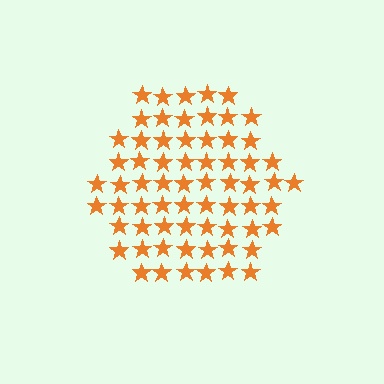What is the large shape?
The large shape is a hexagon.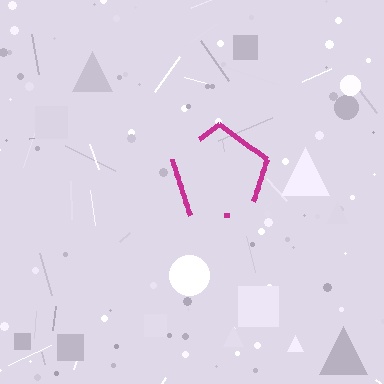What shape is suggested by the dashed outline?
The dashed outline suggests a pentagon.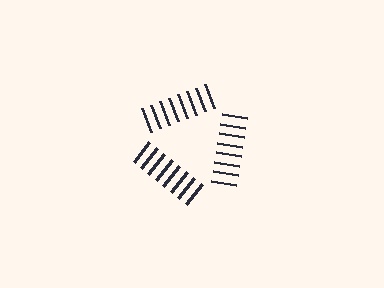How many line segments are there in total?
24 — 8 along each of the 3 edges.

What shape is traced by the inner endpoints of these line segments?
An illusory triangle — the line segments terminate on its edges but no continuous stroke is drawn.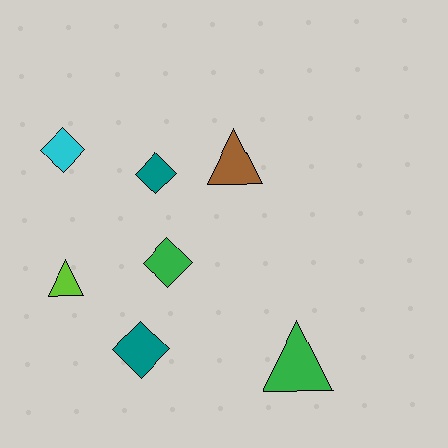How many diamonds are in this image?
There are 4 diamonds.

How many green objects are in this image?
There are 2 green objects.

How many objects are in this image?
There are 7 objects.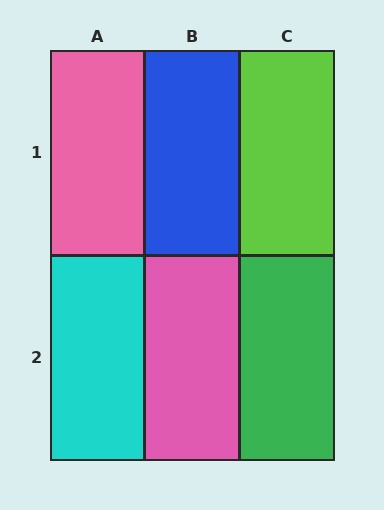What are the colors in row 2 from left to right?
Cyan, pink, green.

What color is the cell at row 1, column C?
Lime.